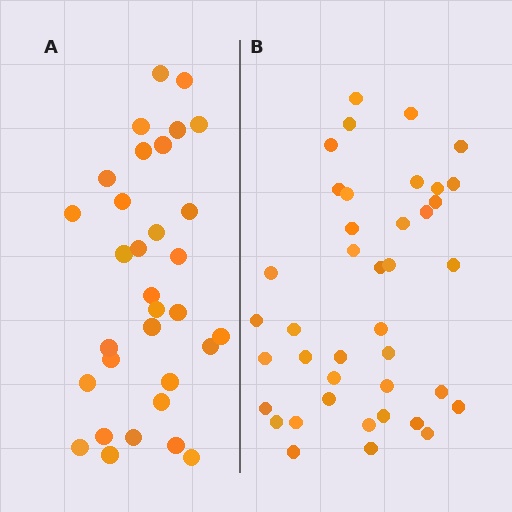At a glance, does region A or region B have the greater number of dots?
Region B (the right region) has more dots.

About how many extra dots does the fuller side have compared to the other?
Region B has roughly 8 or so more dots than region A.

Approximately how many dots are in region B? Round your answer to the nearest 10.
About 40 dots.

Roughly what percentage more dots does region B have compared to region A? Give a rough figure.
About 25% more.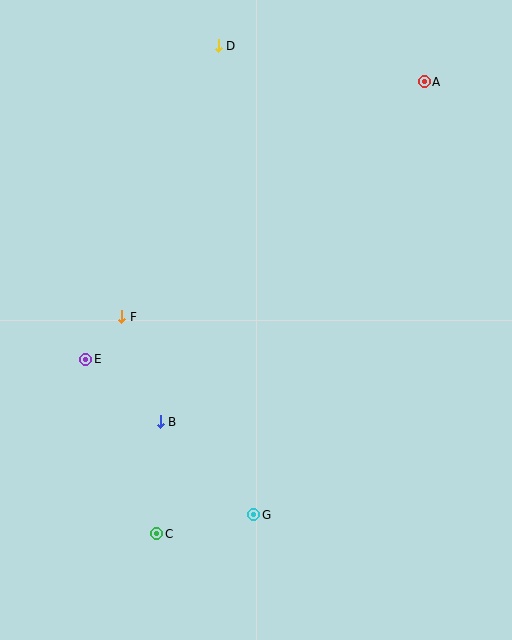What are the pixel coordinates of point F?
Point F is at (122, 317).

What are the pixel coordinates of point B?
Point B is at (160, 422).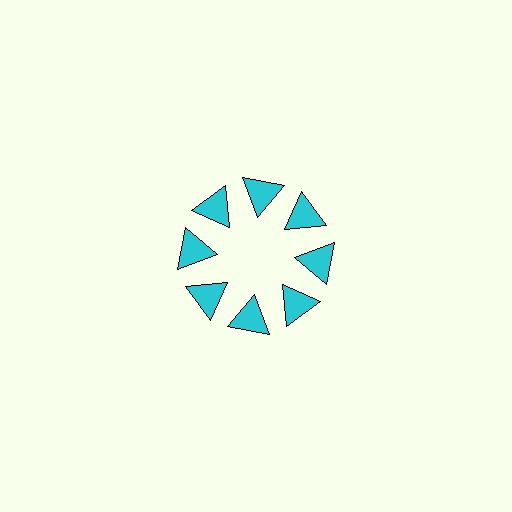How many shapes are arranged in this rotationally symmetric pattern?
There are 8 shapes, arranged in 8 groups of 1.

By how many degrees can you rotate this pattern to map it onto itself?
The pattern maps onto itself every 45 degrees of rotation.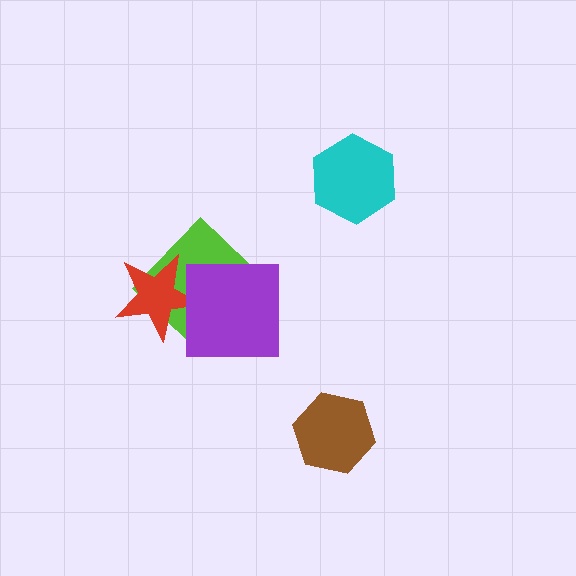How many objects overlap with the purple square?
2 objects overlap with the purple square.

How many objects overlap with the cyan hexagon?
0 objects overlap with the cyan hexagon.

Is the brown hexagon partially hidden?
No, no other shape covers it.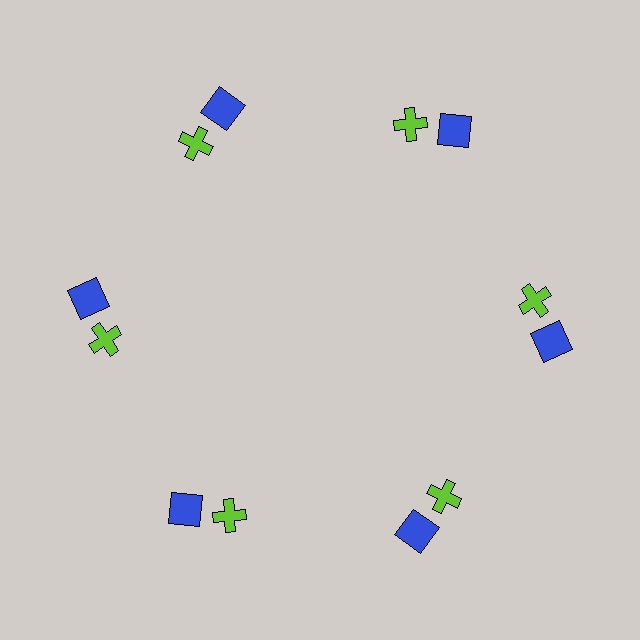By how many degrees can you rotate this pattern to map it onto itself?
The pattern maps onto itself every 60 degrees of rotation.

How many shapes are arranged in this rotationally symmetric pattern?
There are 12 shapes, arranged in 6 groups of 2.